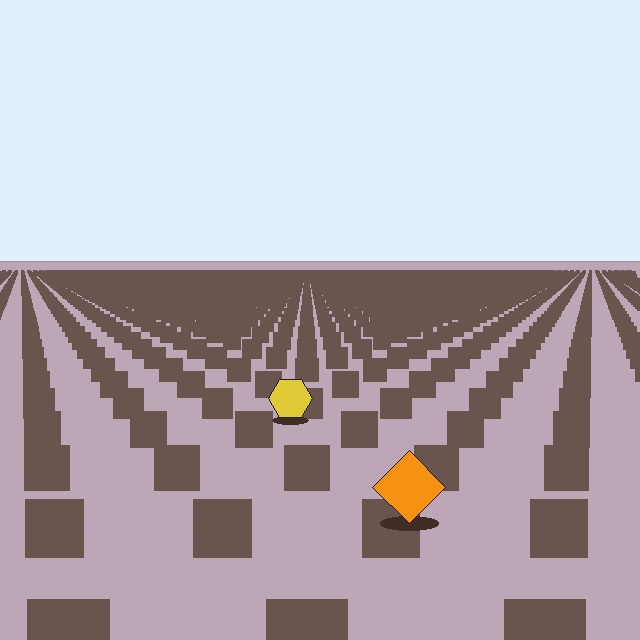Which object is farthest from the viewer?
The yellow hexagon is farthest from the viewer. It appears smaller and the ground texture around it is denser.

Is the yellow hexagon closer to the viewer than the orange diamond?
No. The orange diamond is closer — you can tell from the texture gradient: the ground texture is coarser near it.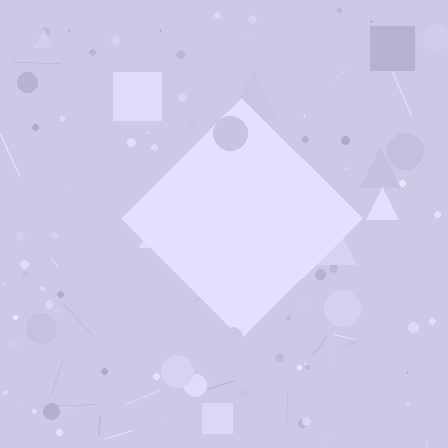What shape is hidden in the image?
A diamond is hidden in the image.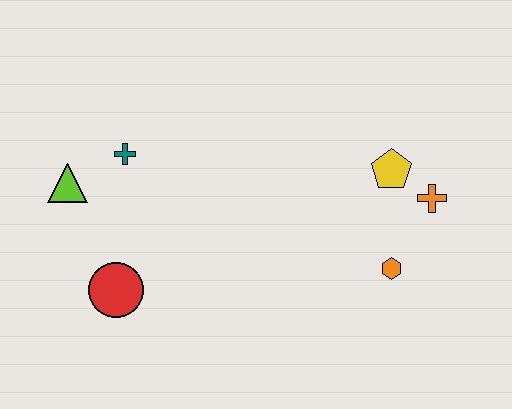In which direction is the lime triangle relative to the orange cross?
The lime triangle is to the left of the orange cross.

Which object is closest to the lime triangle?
The teal cross is closest to the lime triangle.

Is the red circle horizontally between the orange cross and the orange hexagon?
No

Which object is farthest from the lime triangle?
The orange cross is farthest from the lime triangle.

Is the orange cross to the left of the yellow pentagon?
No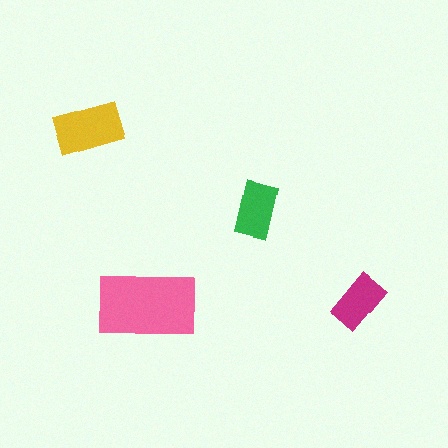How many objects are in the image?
There are 4 objects in the image.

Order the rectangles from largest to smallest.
the pink one, the yellow one, the green one, the magenta one.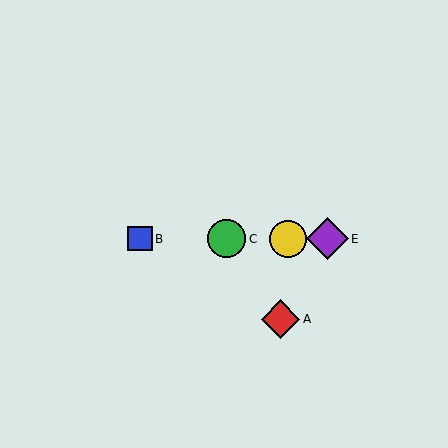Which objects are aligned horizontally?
Objects B, C, D, E are aligned horizontally.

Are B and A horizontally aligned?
No, B is at y≈239 and A is at y≈319.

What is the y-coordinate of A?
Object A is at y≈319.